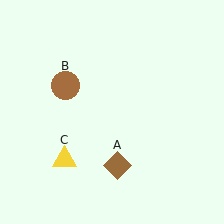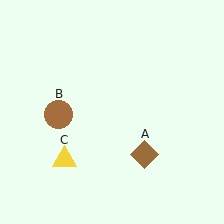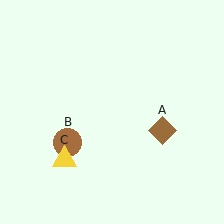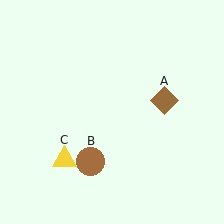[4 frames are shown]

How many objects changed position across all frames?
2 objects changed position: brown diamond (object A), brown circle (object B).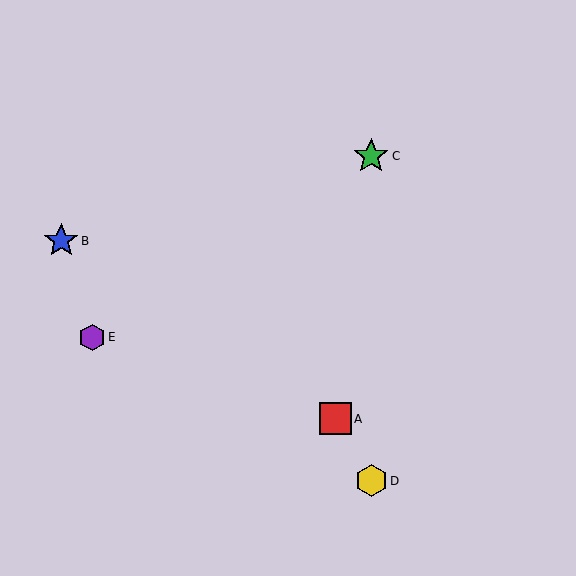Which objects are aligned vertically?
Objects C, D are aligned vertically.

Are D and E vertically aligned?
No, D is at x≈371 and E is at x≈92.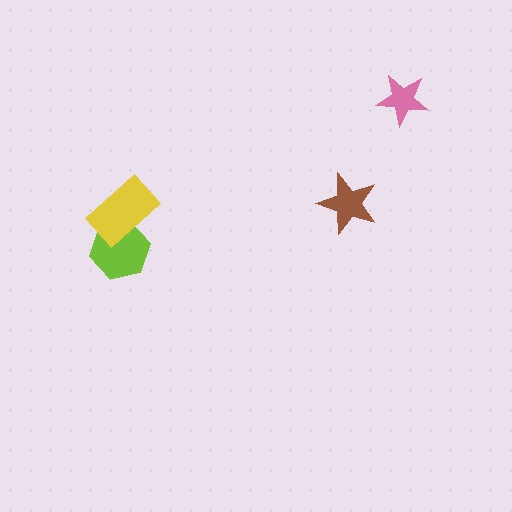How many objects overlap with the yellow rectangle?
1 object overlaps with the yellow rectangle.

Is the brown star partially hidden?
No, no other shape covers it.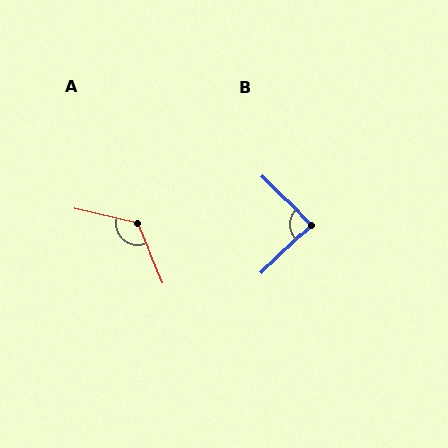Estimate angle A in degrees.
Approximately 125 degrees.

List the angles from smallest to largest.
B (88°), A (125°).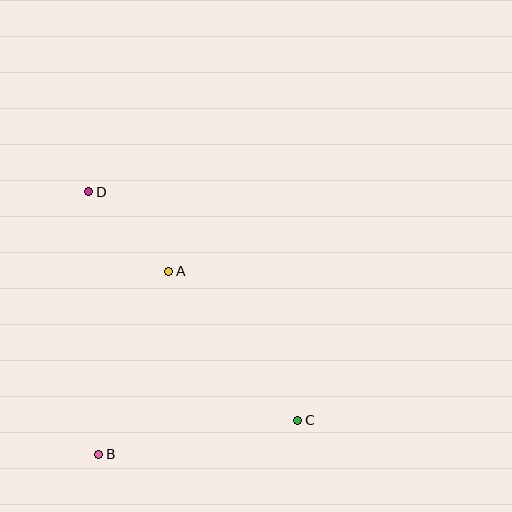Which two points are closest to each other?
Points A and D are closest to each other.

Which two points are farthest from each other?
Points C and D are farthest from each other.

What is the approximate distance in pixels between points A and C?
The distance between A and C is approximately 197 pixels.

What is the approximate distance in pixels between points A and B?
The distance between A and B is approximately 196 pixels.